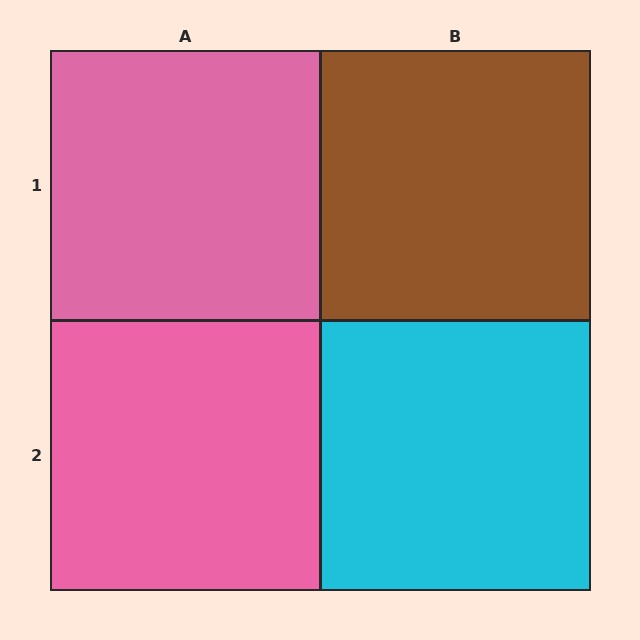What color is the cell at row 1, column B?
Brown.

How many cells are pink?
2 cells are pink.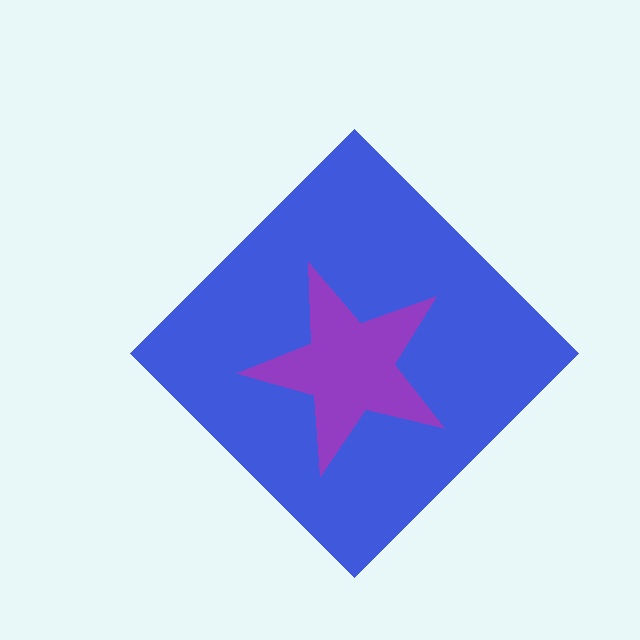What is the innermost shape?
The purple star.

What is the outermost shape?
The blue diamond.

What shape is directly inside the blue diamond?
The purple star.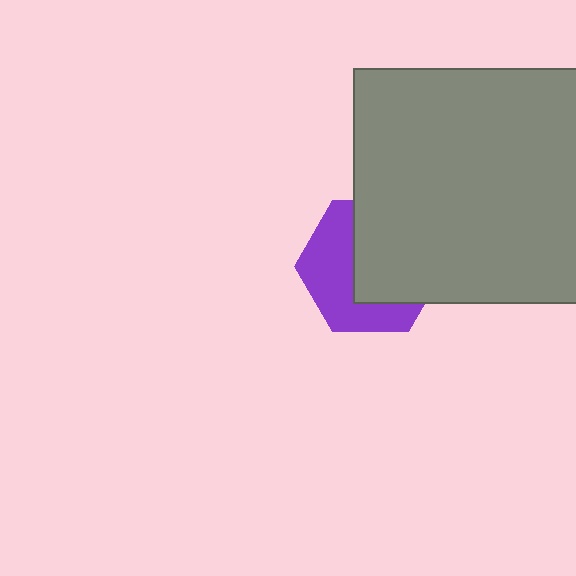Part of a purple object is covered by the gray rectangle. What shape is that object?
It is a hexagon.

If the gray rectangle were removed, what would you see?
You would see the complete purple hexagon.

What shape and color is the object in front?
The object in front is a gray rectangle.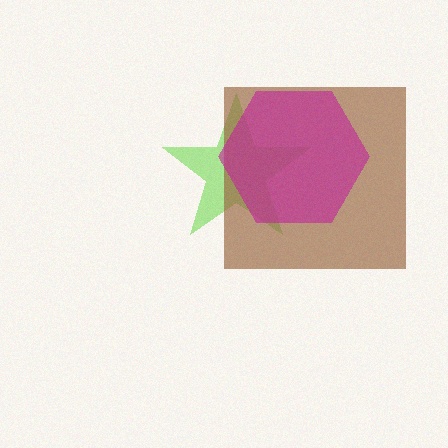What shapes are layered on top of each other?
The layered shapes are: a lime star, a brown square, a magenta hexagon.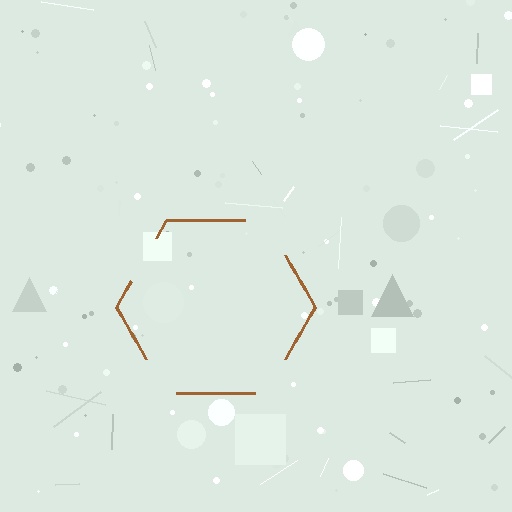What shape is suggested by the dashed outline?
The dashed outline suggests a hexagon.